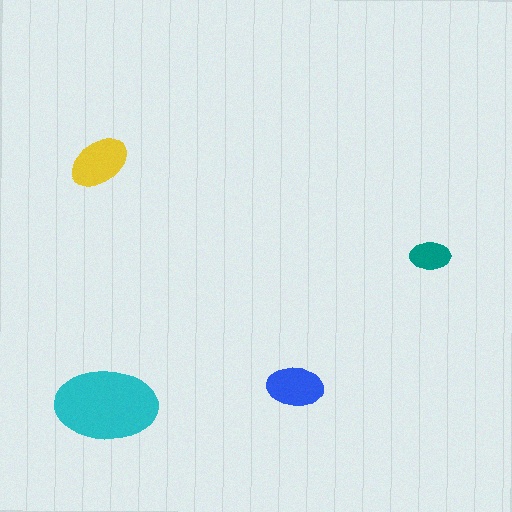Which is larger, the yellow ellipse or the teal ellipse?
The yellow one.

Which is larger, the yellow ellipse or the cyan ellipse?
The cyan one.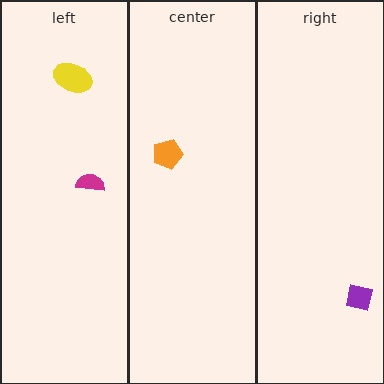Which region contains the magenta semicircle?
The left region.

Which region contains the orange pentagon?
The center region.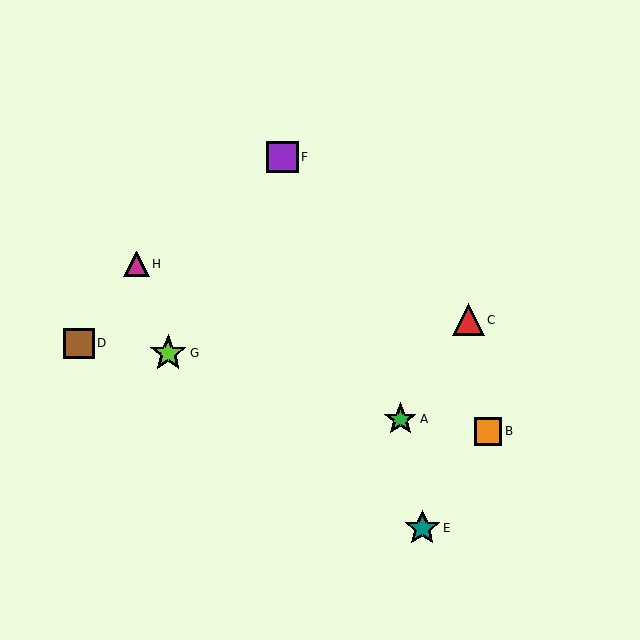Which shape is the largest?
The lime star (labeled G) is the largest.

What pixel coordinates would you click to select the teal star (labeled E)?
Click at (422, 528) to select the teal star E.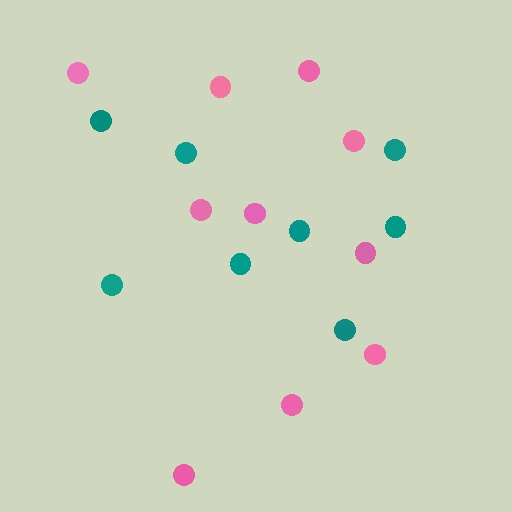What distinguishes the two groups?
There are 2 groups: one group of teal circles (8) and one group of pink circles (10).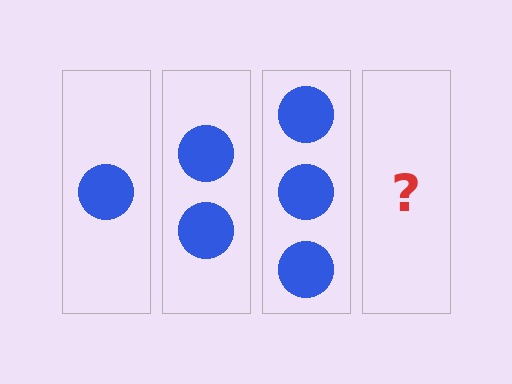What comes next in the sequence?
The next element should be 4 circles.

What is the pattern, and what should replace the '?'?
The pattern is that each step adds one more circle. The '?' should be 4 circles.